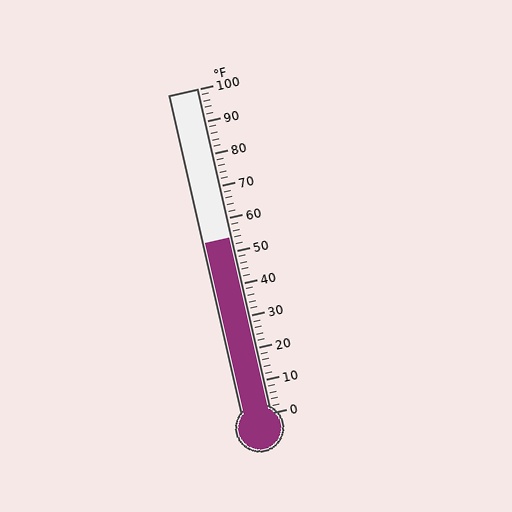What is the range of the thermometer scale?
The thermometer scale ranges from 0°F to 100°F.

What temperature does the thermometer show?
The thermometer shows approximately 54°F.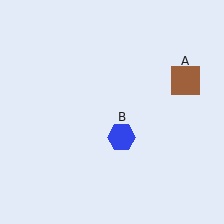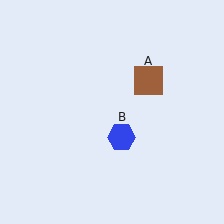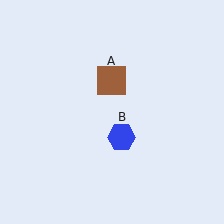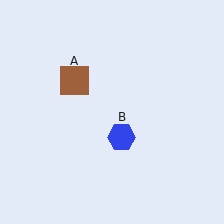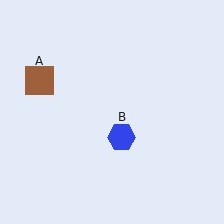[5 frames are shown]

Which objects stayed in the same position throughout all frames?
Blue hexagon (object B) remained stationary.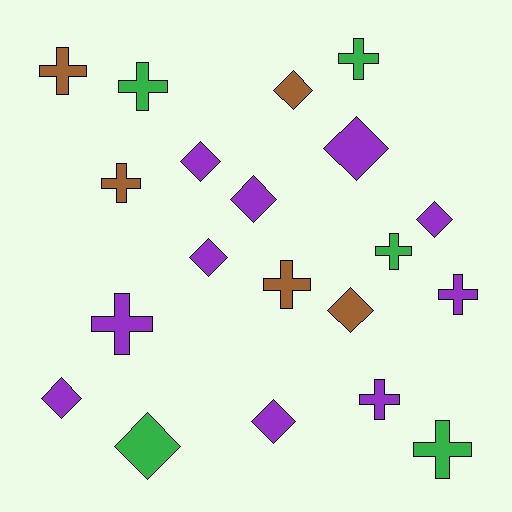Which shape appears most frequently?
Diamond, with 10 objects.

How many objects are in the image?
There are 20 objects.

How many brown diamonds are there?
There are 2 brown diamonds.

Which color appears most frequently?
Purple, with 10 objects.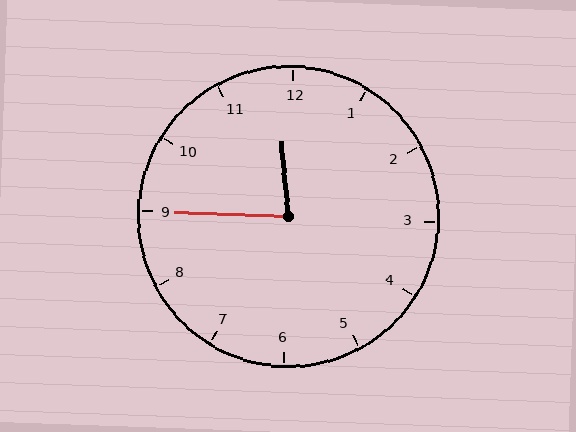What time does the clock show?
11:45.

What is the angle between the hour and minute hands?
Approximately 82 degrees.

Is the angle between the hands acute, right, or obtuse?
It is acute.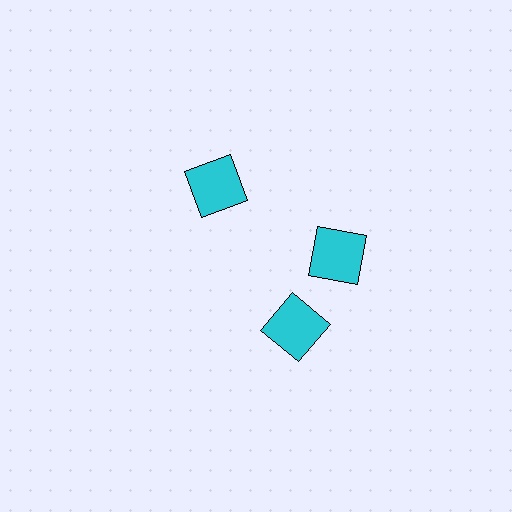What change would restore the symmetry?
The symmetry would be restored by rotating it back into even spacing with its neighbors so that all 3 squares sit at equal angles and equal distance from the center.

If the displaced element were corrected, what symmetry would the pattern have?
It would have 3-fold rotational symmetry — the pattern would map onto itself every 120 degrees.